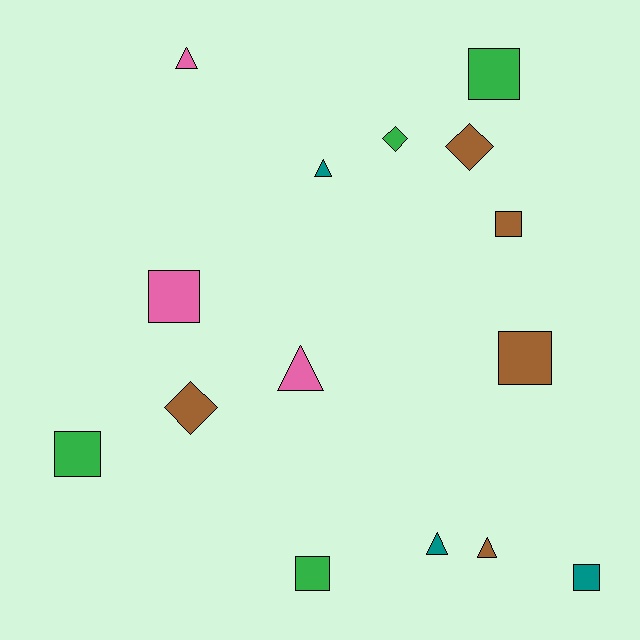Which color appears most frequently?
Brown, with 5 objects.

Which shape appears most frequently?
Square, with 7 objects.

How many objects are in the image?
There are 15 objects.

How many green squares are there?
There are 3 green squares.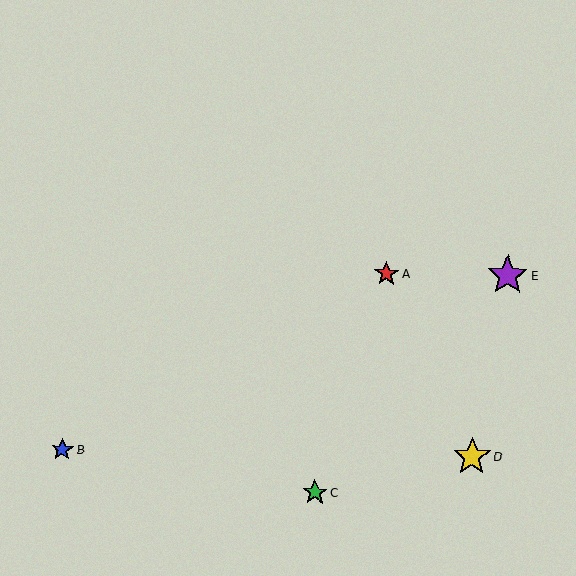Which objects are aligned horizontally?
Objects A, E are aligned horizontally.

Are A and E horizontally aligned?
Yes, both are at y≈274.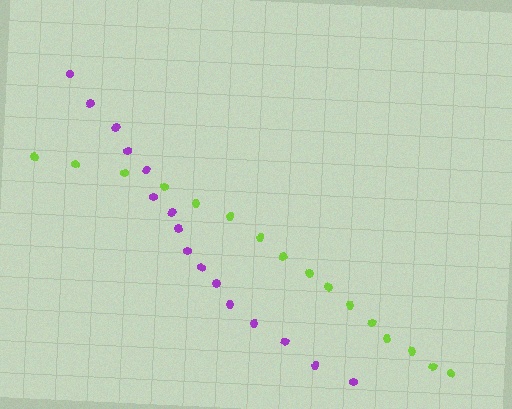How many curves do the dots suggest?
There are 2 distinct paths.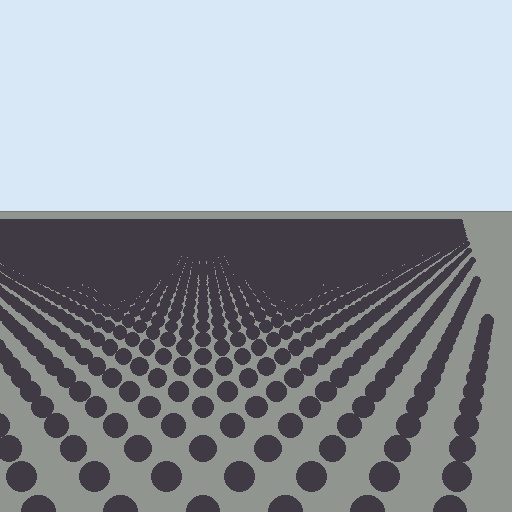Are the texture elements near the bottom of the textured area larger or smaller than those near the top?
Larger. Near the bottom, elements are closer to the viewer and appear at a bigger on-screen size.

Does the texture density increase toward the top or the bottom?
Density increases toward the top.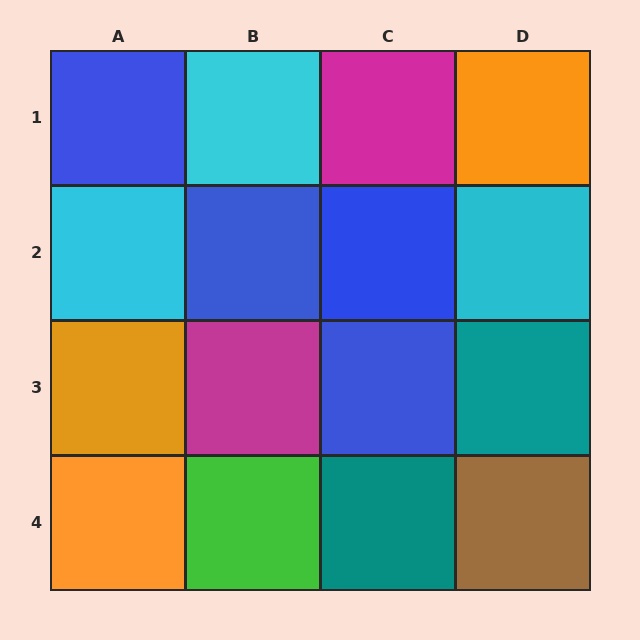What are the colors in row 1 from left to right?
Blue, cyan, magenta, orange.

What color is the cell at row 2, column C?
Blue.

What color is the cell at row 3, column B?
Magenta.